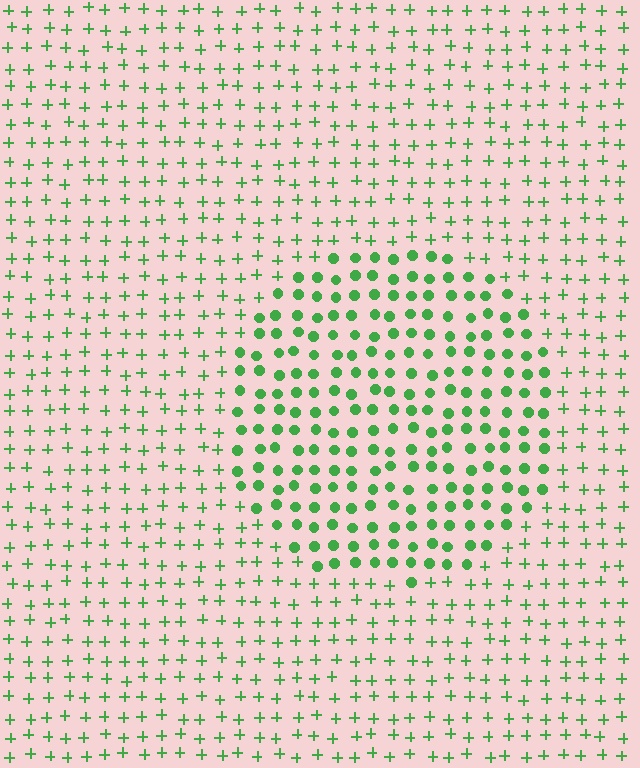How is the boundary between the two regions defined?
The boundary is defined by a change in element shape: circles inside vs. plus signs outside. All elements share the same color and spacing.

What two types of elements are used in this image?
The image uses circles inside the circle region and plus signs outside it.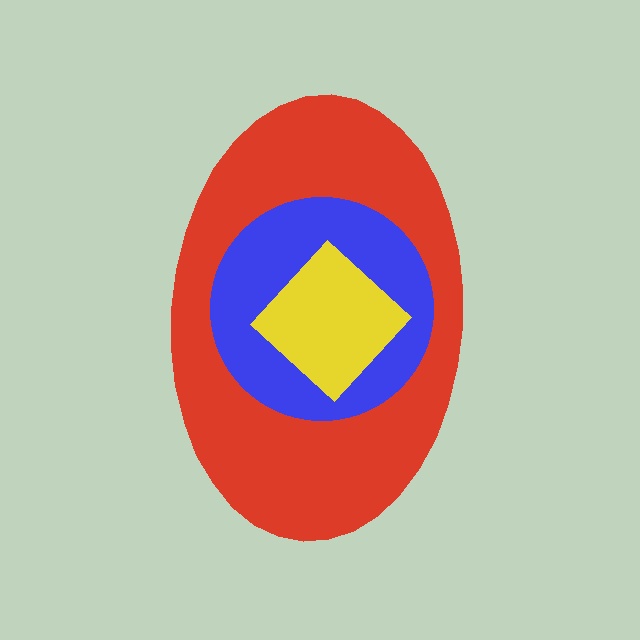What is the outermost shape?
The red ellipse.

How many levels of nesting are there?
3.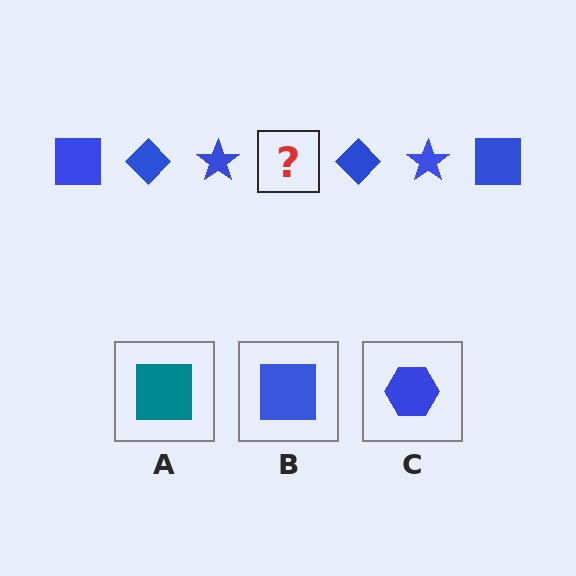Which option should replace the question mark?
Option B.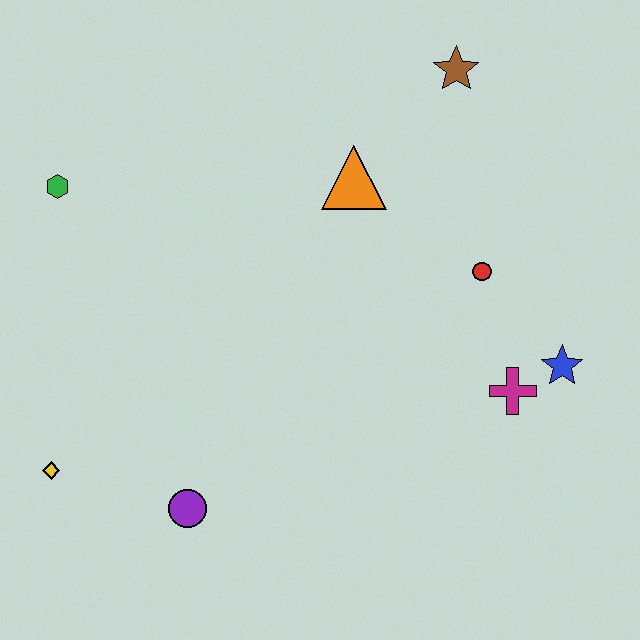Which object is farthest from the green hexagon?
The blue star is farthest from the green hexagon.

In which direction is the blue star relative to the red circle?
The blue star is below the red circle.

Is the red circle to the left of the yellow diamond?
No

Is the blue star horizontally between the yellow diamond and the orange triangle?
No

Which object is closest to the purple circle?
The yellow diamond is closest to the purple circle.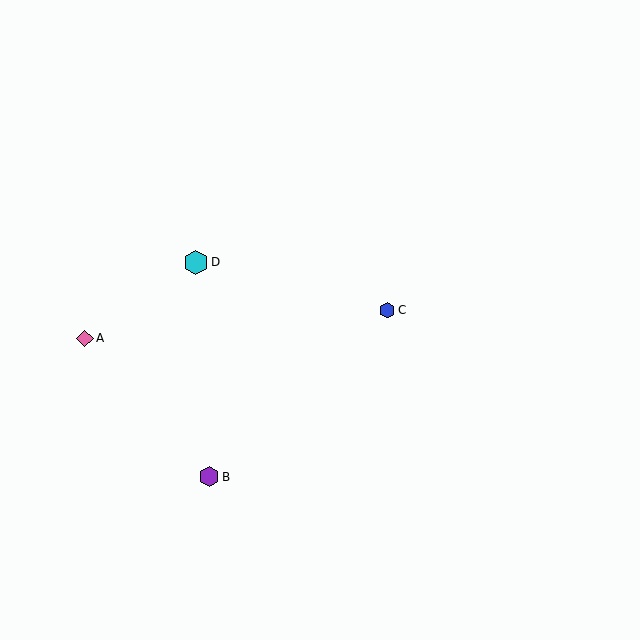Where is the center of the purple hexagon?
The center of the purple hexagon is at (209, 477).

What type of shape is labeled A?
Shape A is a pink diamond.